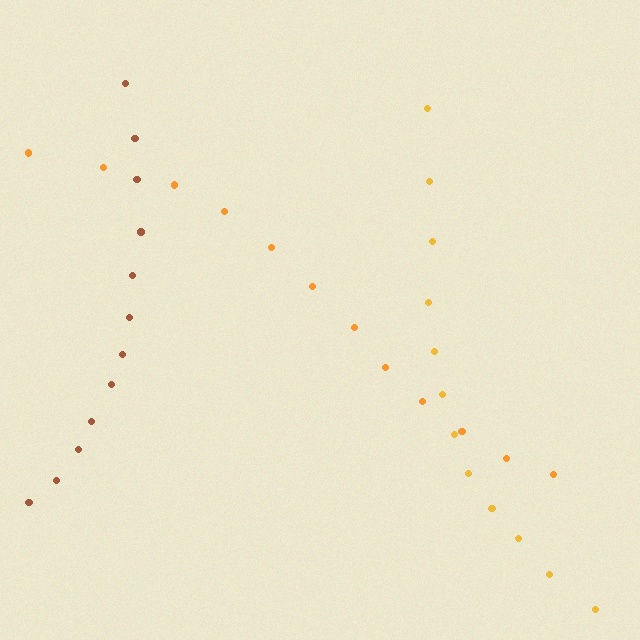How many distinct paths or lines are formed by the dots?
There are 3 distinct paths.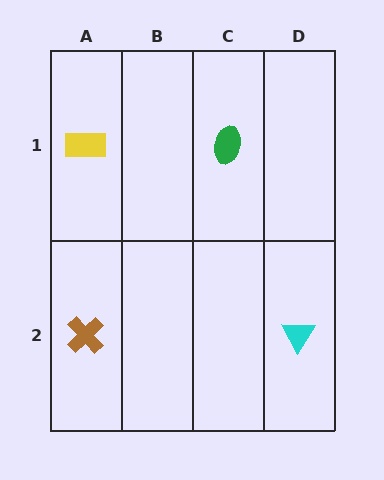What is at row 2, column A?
A brown cross.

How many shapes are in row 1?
2 shapes.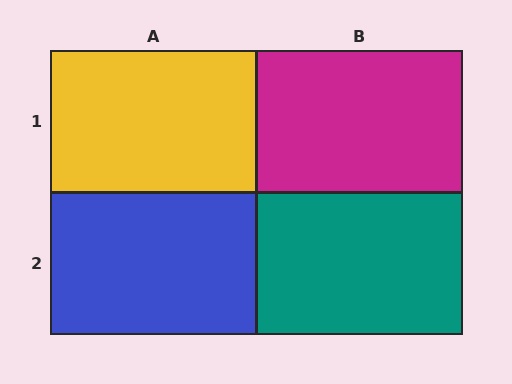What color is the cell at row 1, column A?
Yellow.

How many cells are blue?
1 cell is blue.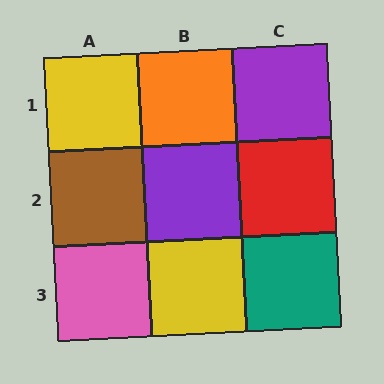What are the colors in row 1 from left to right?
Yellow, orange, purple.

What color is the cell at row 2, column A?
Brown.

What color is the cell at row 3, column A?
Pink.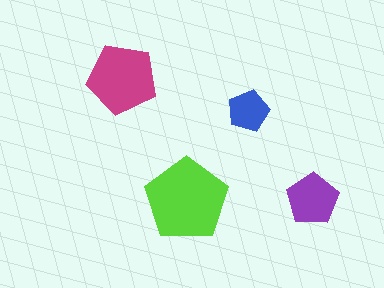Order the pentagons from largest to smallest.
the lime one, the magenta one, the purple one, the blue one.